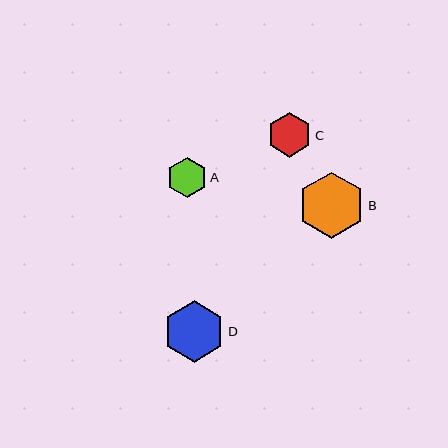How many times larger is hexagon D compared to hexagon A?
Hexagon D is approximately 1.5 times the size of hexagon A.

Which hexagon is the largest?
Hexagon B is the largest with a size of approximately 66 pixels.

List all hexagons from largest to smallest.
From largest to smallest: B, D, C, A.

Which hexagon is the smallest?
Hexagon A is the smallest with a size of approximately 40 pixels.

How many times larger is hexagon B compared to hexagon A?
Hexagon B is approximately 1.7 times the size of hexagon A.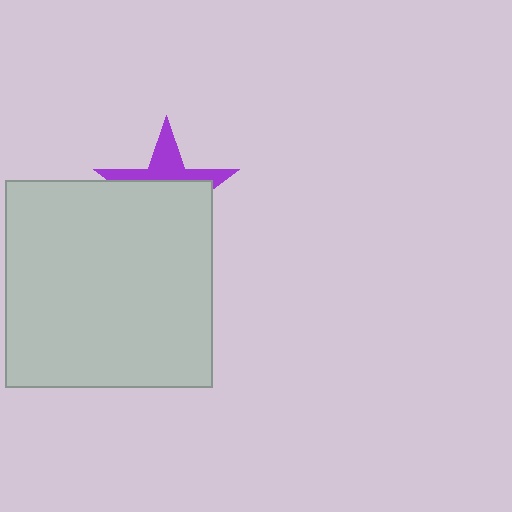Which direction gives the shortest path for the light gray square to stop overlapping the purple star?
Moving down gives the shortest separation.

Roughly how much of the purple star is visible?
A small part of it is visible (roughly 35%).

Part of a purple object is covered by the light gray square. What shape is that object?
It is a star.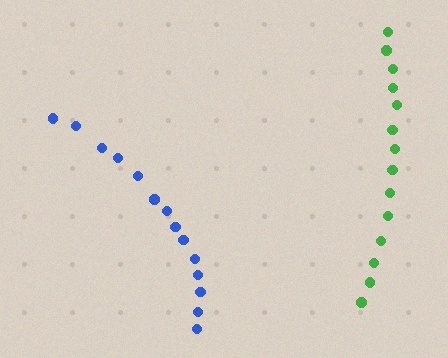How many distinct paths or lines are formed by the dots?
There are 2 distinct paths.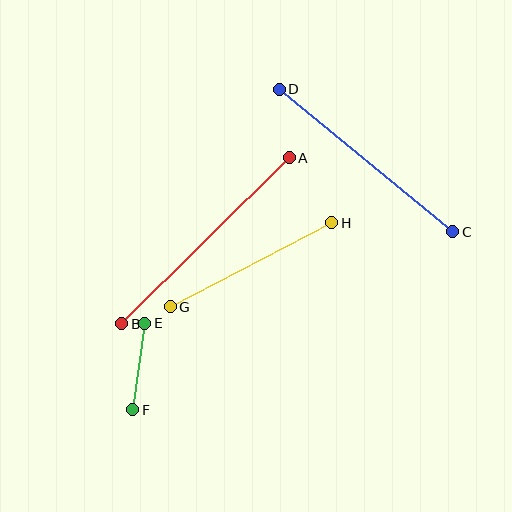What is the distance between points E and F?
The distance is approximately 88 pixels.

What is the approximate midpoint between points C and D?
The midpoint is at approximately (366, 161) pixels.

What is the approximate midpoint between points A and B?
The midpoint is at approximately (206, 241) pixels.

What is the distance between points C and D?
The distance is approximately 224 pixels.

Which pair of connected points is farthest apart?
Points A and B are farthest apart.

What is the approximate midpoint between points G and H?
The midpoint is at approximately (251, 265) pixels.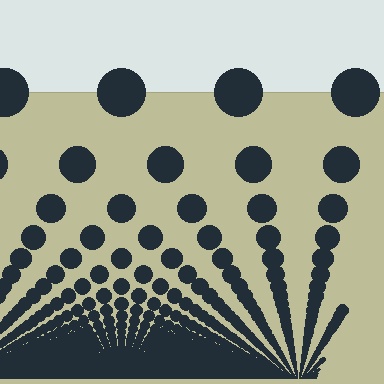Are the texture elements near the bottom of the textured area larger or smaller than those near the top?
Smaller. The gradient is inverted — elements near the bottom are smaller and denser.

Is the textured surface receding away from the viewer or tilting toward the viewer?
The surface appears to tilt toward the viewer. Texture elements get larger and sparser toward the top.